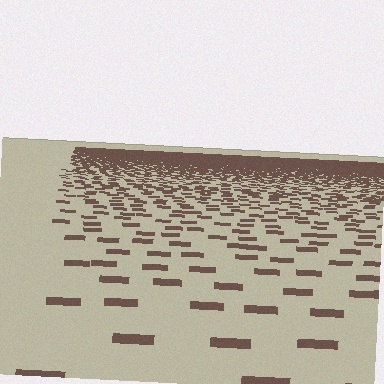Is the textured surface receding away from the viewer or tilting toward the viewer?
The surface is receding away from the viewer. Texture elements get smaller and denser toward the top.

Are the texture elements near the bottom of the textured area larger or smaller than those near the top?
Larger. Near the bottom, elements are closer to the viewer and appear at a bigger on-screen size.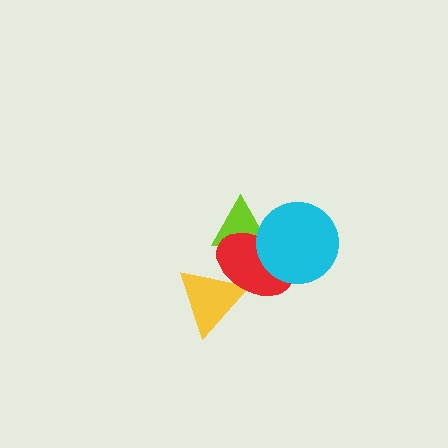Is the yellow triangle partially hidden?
Yes, it is partially covered by another shape.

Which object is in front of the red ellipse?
The cyan circle is in front of the red ellipse.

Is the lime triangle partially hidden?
Yes, it is partially covered by another shape.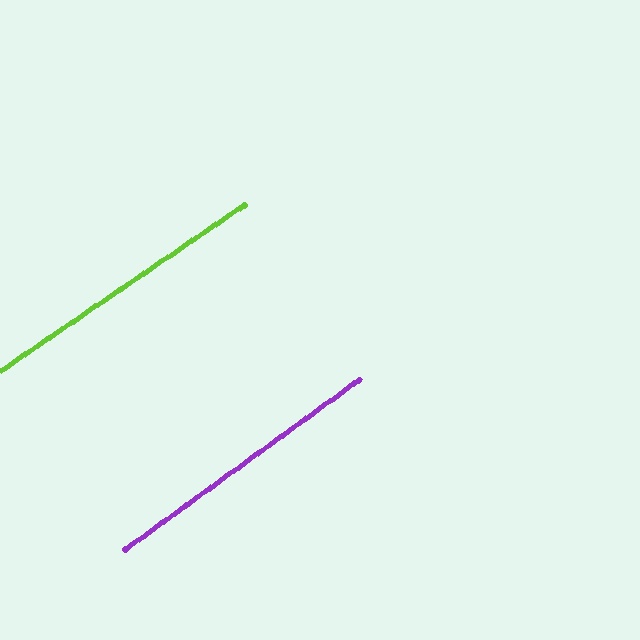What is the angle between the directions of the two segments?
Approximately 2 degrees.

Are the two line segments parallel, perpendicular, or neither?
Parallel — their directions differ by only 1.6°.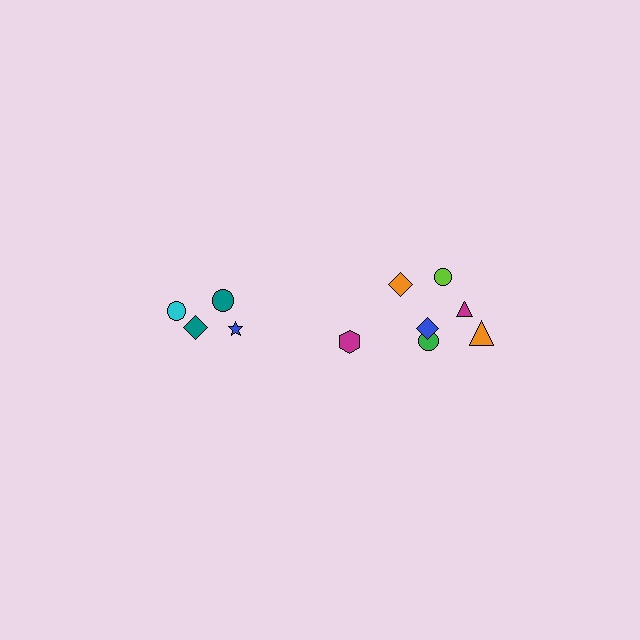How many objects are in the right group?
There are 7 objects.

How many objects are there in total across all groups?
There are 11 objects.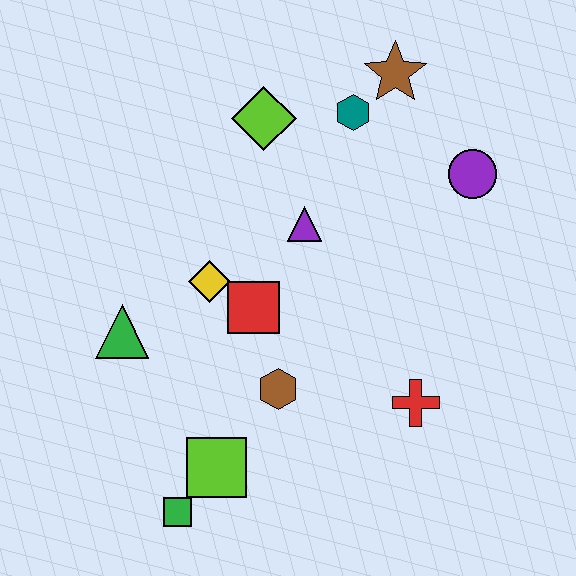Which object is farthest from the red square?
The brown star is farthest from the red square.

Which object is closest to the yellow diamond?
The red square is closest to the yellow diamond.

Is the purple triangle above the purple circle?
No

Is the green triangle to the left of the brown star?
Yes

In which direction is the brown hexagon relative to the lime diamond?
The brown hexagon is below the lime diamond.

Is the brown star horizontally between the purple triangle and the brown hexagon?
No